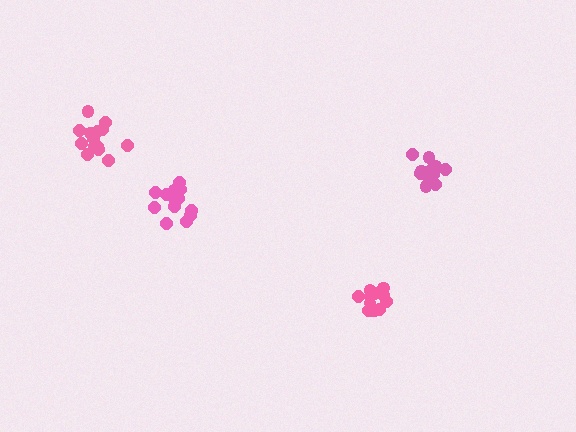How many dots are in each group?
Group 1: 14 dots, Group 2: 13 dots, Group 3: 11 dots, Group 4: 15 dots (53 total).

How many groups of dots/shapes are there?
There are 4 groups.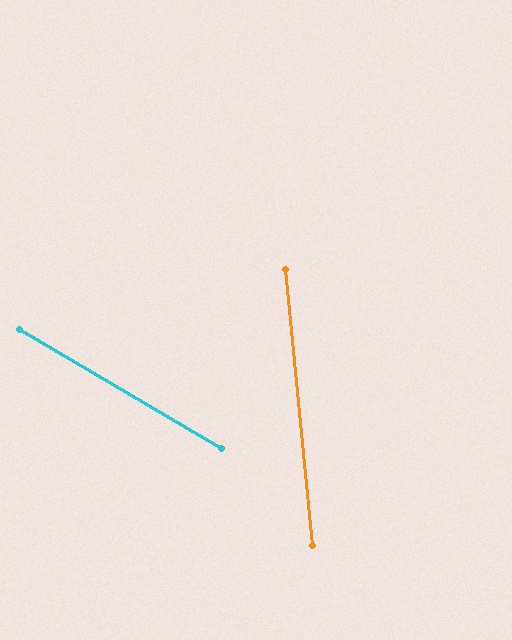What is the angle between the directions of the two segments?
Approximately 54 degrees.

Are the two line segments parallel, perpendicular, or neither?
Neither parallel nor perpendicular — they differ by about 54°.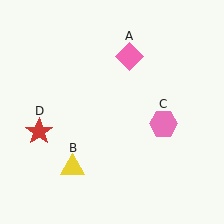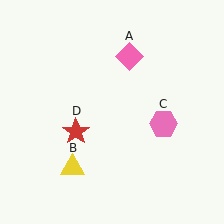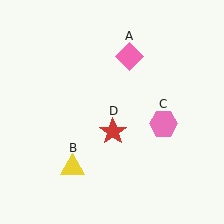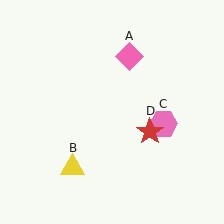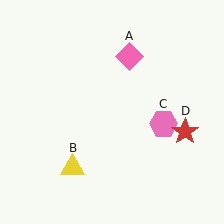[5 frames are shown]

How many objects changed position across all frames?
1 object changed position: red star (object D).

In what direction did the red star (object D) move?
The red star (object D) moved right.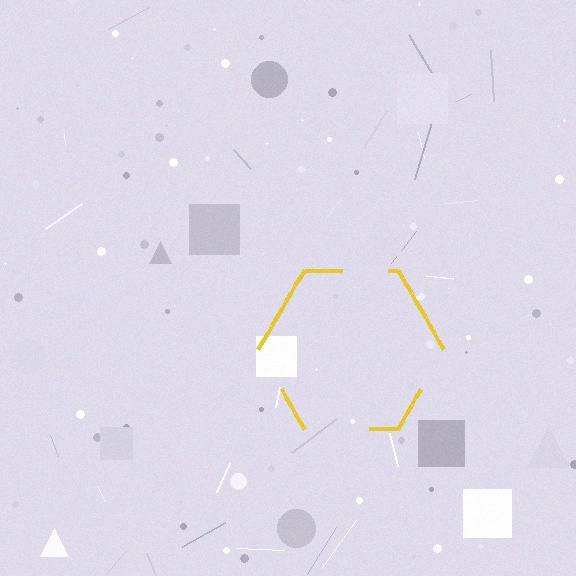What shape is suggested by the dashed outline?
The dashed outline suggests a hexagon.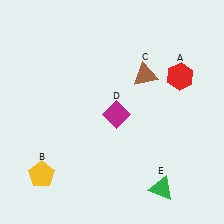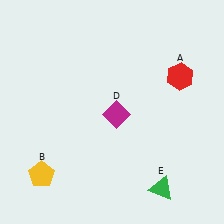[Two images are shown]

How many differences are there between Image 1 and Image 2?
There is 1 difference between the two images.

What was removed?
The brown triangle (C) was removed in Image 2.